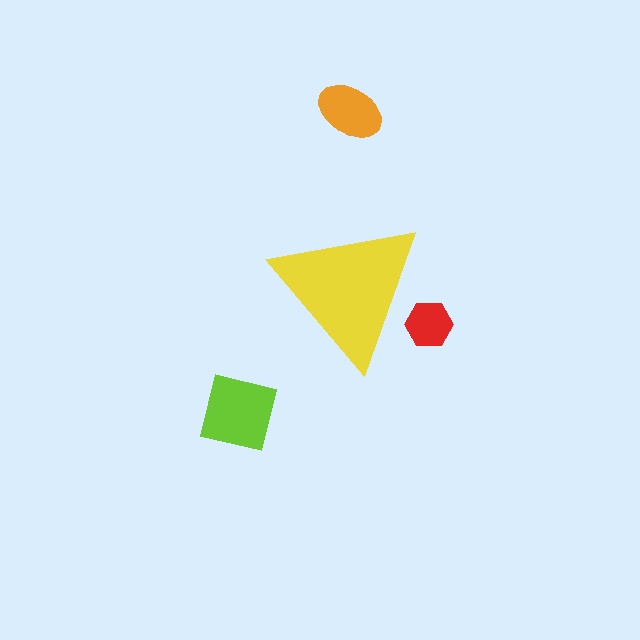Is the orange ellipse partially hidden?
No, the orange ellipse is fully visible.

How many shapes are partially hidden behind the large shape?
1 shape is partially hidden.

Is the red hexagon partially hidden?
Yes, the red hexagon is partially hidden behind the yellow triangle.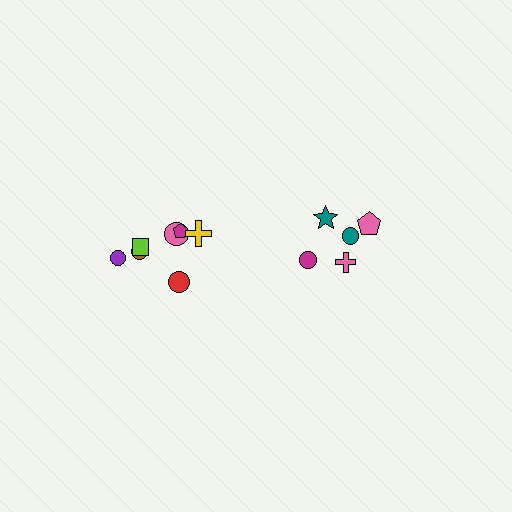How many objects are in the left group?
There are 7 objects.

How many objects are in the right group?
There are 5 objects.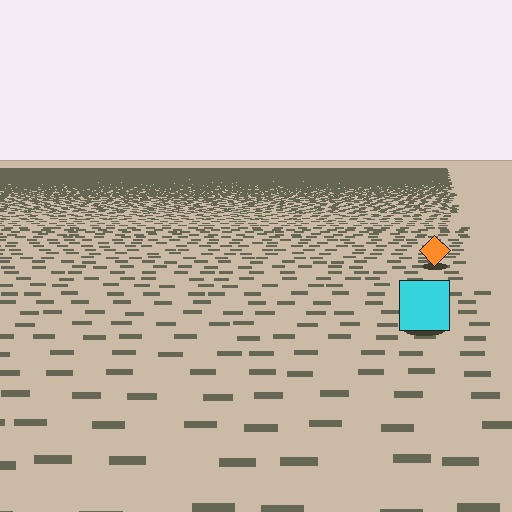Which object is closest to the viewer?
The cyan square is closest. The texture marks near it are larger and more spread out.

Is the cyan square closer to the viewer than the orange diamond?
Yes. The cyan square is closer — you can tell from the texture gradient: the ground texture is coarser near it.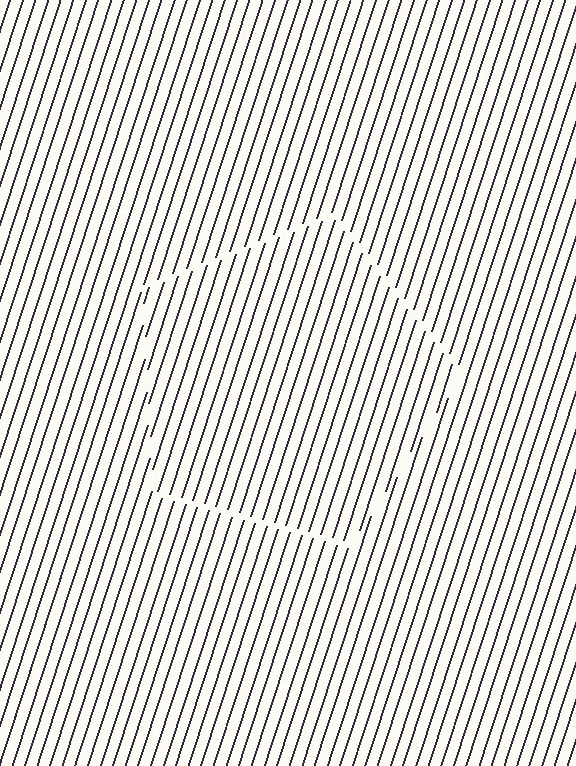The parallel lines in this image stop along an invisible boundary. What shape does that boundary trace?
An illusory pentagon. The interior of the shape contains the same grating, shifted by half a period — the contour is defined by the phase discontinuity where line-ends from the inner and outer gratings abut.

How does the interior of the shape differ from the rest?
The interior of the shape contains the same grating, shifted by half a period — the contour is defined by the phase discontinuity where line-ends from the inner and outer gratings abut.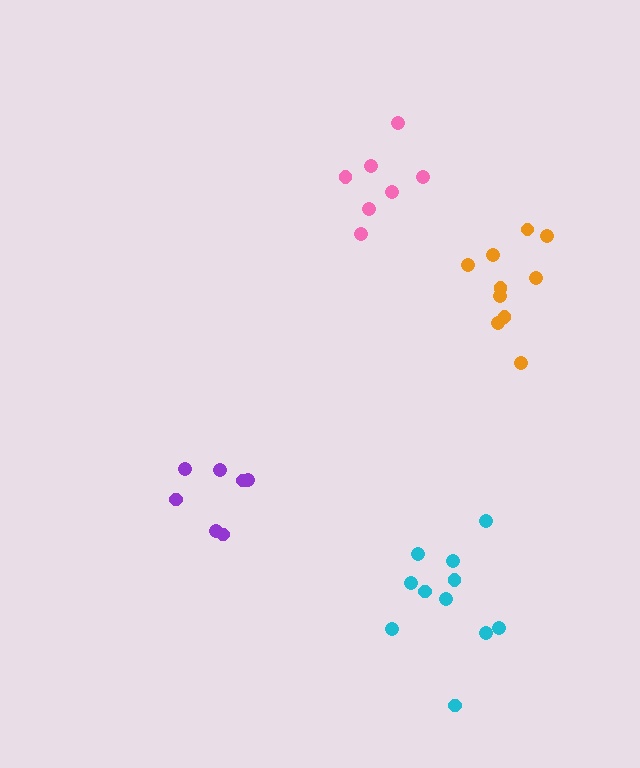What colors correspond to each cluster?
The clusters are colored: orange, purple, cyan, pink.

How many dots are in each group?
Group 1: 10 dots, Group 2: 7 dots, Group 3: 11 dots, Group 4: 7 dots (35 total).